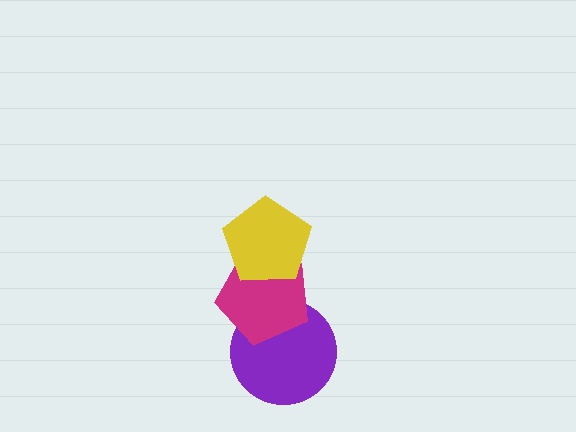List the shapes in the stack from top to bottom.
From top to bottom: the yellow pentagon, the magenta pentagon, the purple circle.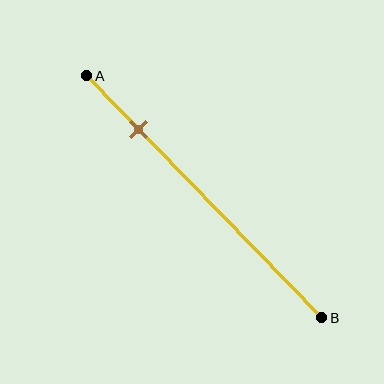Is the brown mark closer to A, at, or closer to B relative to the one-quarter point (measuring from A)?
The brown mark is approximately at the one-quarter point of segment AB.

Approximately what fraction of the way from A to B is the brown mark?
The brown mark is approximately 20% of the way from A to B.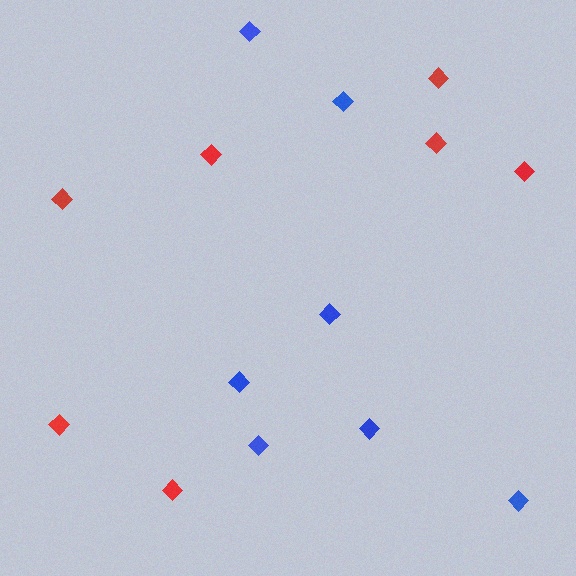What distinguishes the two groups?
There are 2 groups: one group of blue diamonds (7) and one group of red diamonds (7).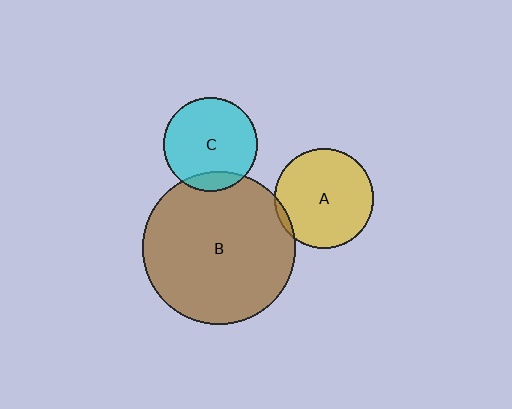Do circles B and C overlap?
Yes.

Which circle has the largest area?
Circle B (brown).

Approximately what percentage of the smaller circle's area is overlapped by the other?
Approximately 10%.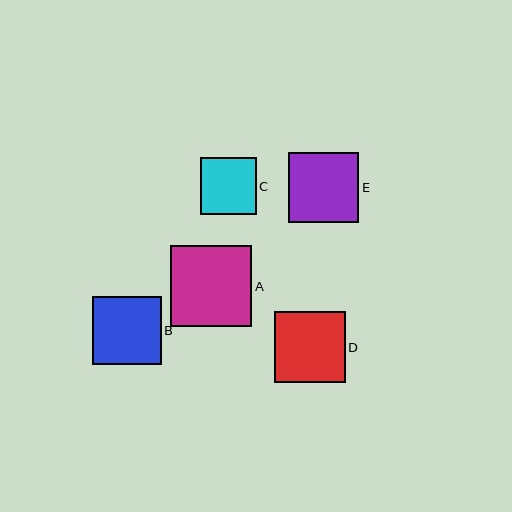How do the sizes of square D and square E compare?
Square D and square E are approximately the same size.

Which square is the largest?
Square A is the largest with a size of approximately 81 pixels.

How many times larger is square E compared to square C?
Square E is approximately 1.2 times the size of square C.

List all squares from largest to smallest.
From largest to smallest: A, D, E, B, C.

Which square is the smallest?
Square C is the smallest with a size of approximately 56 pixels.